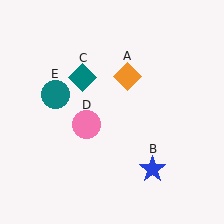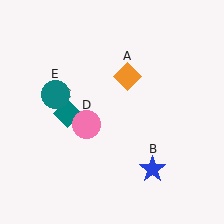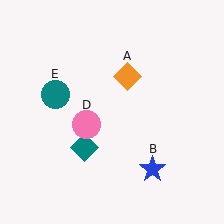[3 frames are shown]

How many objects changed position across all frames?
1 object changed position: teal diamond (object C).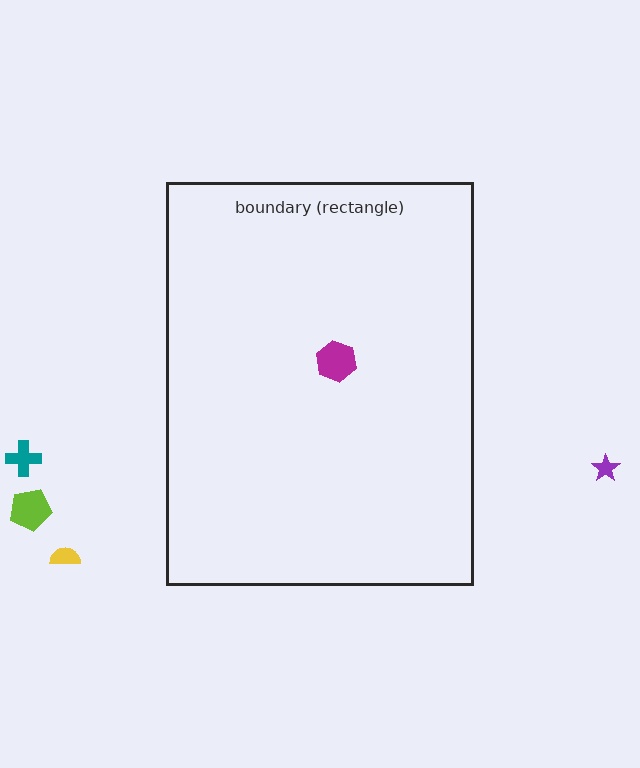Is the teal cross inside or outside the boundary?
Outside.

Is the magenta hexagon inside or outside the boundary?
Inside.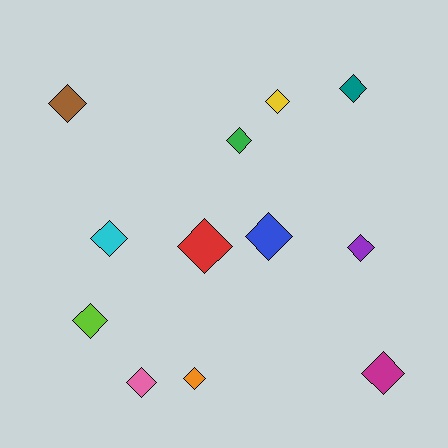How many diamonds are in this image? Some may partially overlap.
There are 12 diamonds.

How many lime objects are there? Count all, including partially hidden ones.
There is 1 lime object.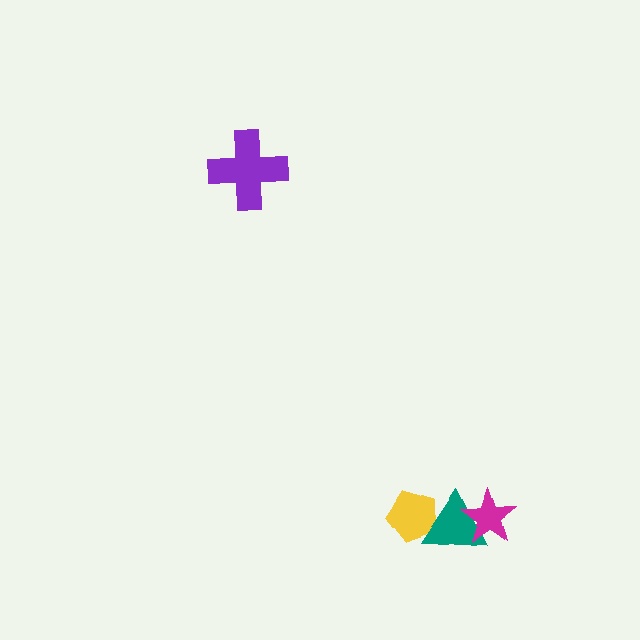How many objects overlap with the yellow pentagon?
1 object overlaps with the yellow pentagon.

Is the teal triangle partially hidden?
Yes, it is partially covered by another shape.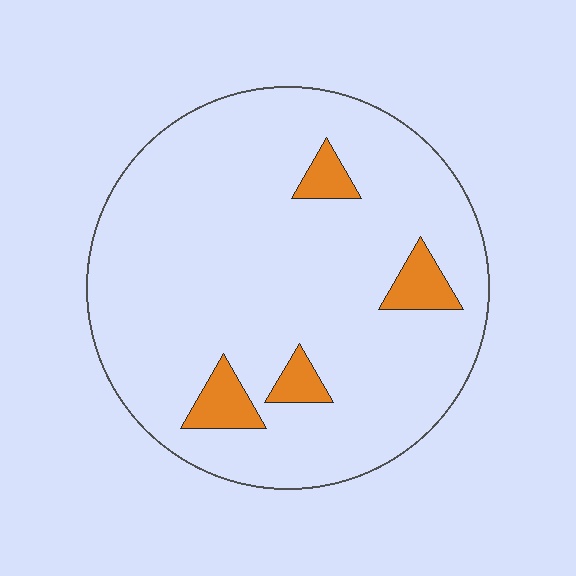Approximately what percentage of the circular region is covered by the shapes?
Approximately 10%.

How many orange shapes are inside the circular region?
4.